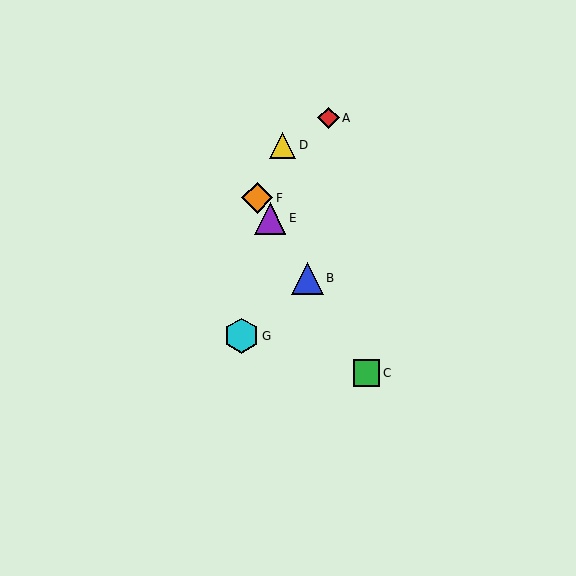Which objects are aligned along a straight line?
Objects B, C, E, F are aligned along a straight line.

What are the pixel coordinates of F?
Object F is at (257, 198).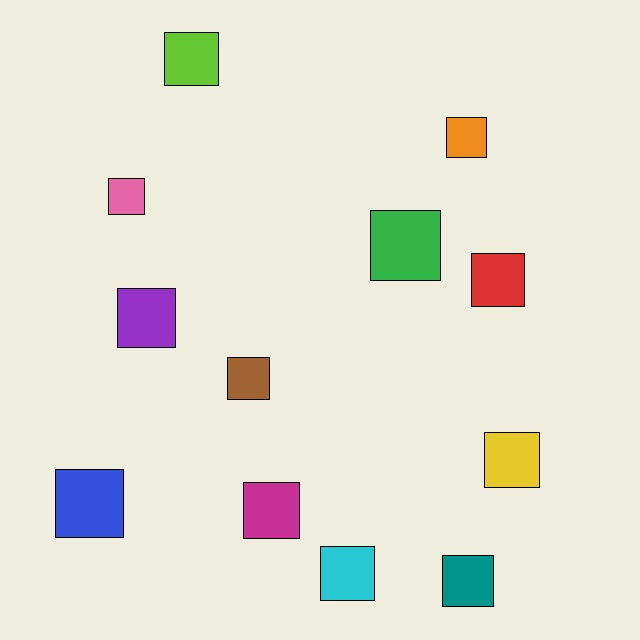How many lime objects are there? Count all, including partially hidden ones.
There is 1 lime object.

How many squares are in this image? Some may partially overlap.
There are 12 squares.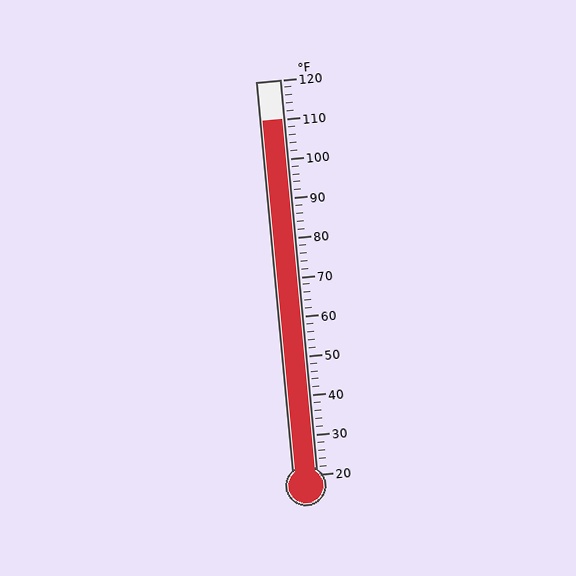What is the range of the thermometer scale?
The thermometer scale ranges from 20°F to 120°F.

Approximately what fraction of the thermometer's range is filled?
The thermometer is filled to approximately 90% of its range.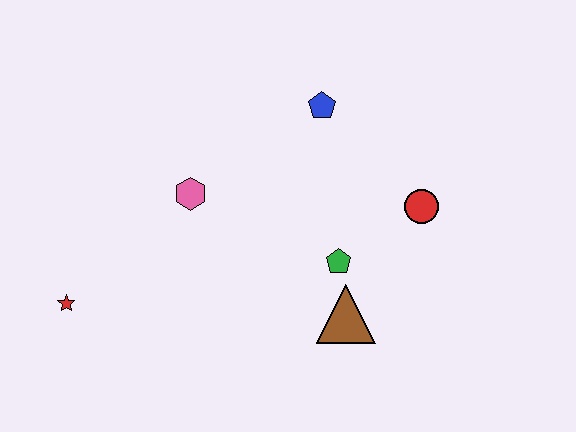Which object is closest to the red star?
The pink hexagon is closest to the red star.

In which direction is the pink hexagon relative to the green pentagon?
The pink hexagon is to the left of the green pentagon.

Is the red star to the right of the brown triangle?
No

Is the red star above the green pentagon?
No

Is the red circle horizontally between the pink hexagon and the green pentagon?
No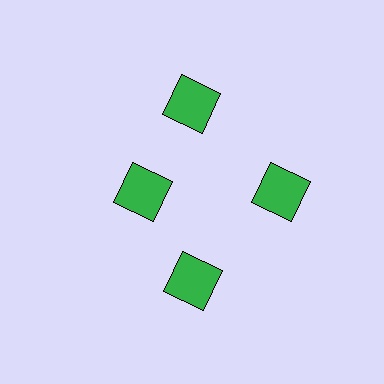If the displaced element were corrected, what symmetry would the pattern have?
It would have 4-fold rotational symmetry — the pattern would map onto itself every 90 degrees.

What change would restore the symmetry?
The symmetry would be restored by moving it outward, back onto the ring so that all 4 squares sit at equal angles and equal distance from the center.